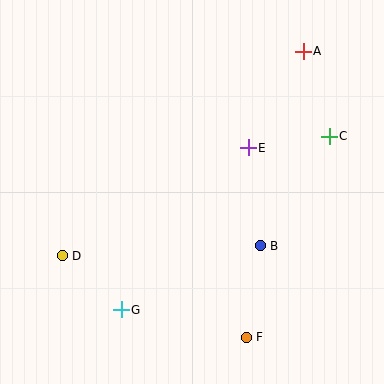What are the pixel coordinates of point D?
Point D is at (62, 256).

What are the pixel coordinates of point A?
Point A is at (303, 51).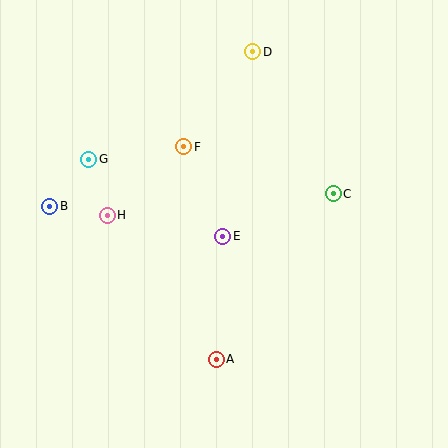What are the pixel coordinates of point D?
Point D is at (253, 52).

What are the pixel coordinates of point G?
Point G is at (89, 159).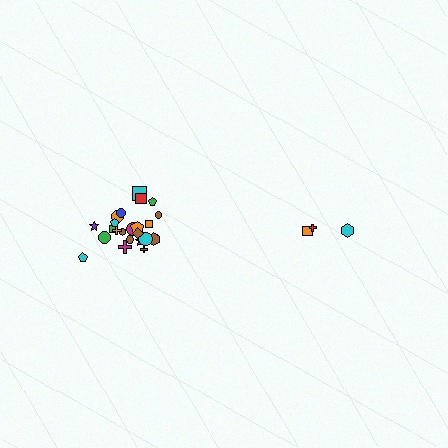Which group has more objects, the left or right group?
The left group.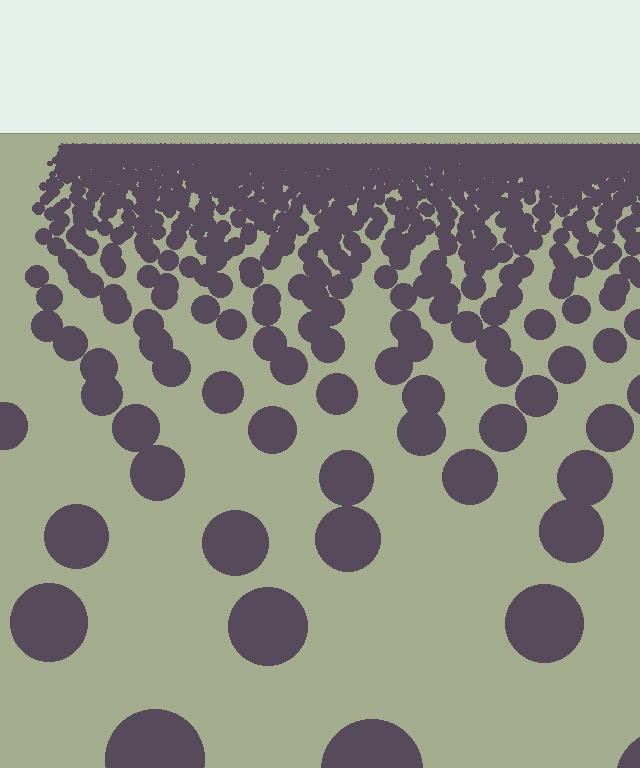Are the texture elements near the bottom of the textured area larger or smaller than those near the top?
Larger. Near the bottom, elements are closer to the viewer and appear at a bigger on-screen size.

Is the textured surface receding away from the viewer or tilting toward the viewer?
The surface is receding away from the viewer. Texture elements get smaller and denser toward the top.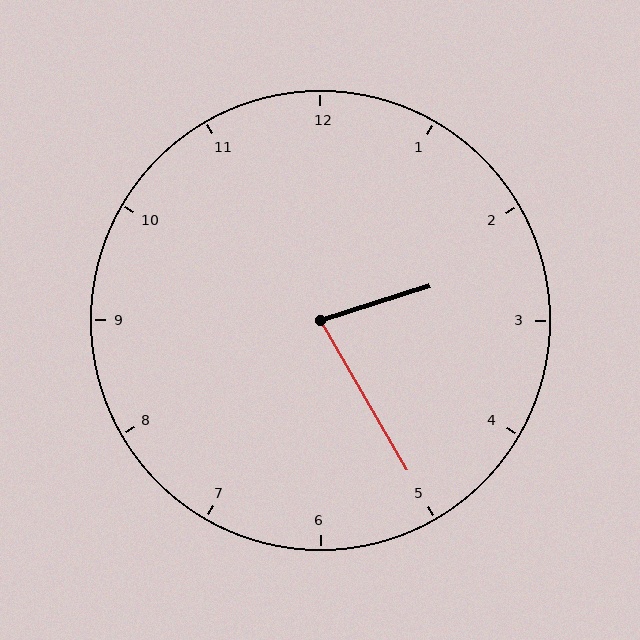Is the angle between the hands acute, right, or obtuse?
It is acute.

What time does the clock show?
2:25.